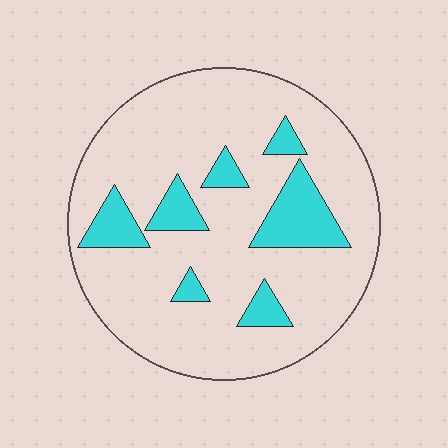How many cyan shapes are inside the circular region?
7.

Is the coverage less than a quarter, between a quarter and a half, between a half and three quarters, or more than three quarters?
Less than a quarter.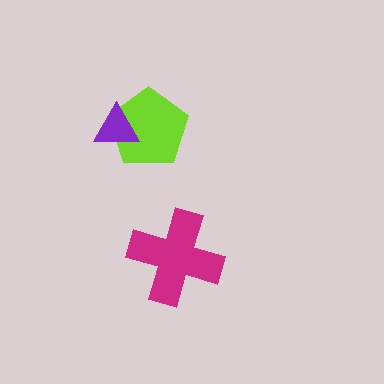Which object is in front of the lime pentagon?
The purple triangle is in front of the lime pentagon.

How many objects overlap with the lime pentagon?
1 object overlaps with the lime pentagon.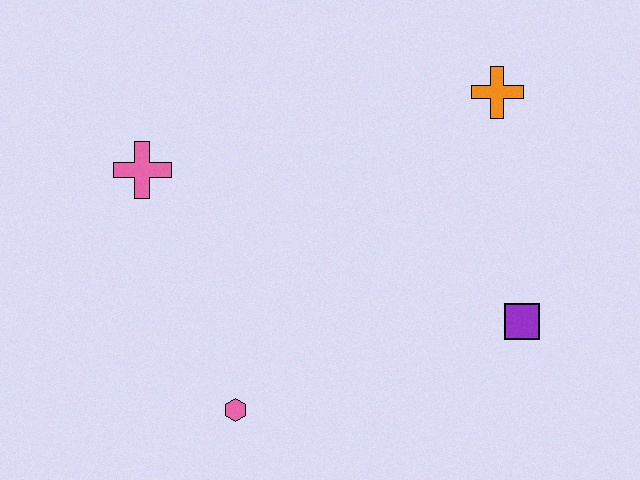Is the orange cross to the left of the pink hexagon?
No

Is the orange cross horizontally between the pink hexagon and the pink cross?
No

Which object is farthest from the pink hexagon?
The orange cross is farthest from the pink hexagon.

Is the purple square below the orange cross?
Yes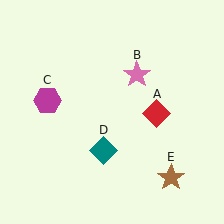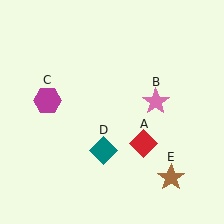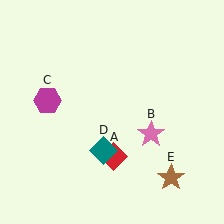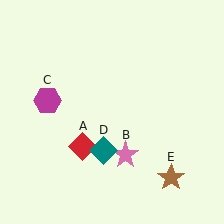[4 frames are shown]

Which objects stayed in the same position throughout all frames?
Magenta hexagon (object C) and teal diamond (object D) and brown star (object E) remained stationary.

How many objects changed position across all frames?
2 objects changed position: red diamond (object A), pink star (object B).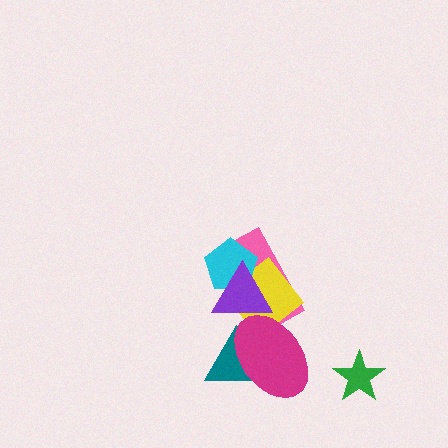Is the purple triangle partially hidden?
No, no other shape covers it.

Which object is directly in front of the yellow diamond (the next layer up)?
The cyan pentagon is directly in front of the yellow diamond.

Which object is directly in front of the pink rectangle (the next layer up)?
The yellow diamond is directly in front of the pink rectangle.